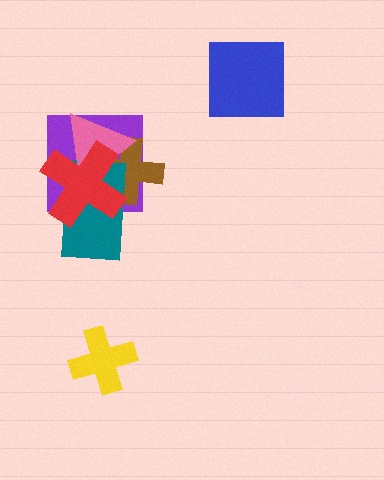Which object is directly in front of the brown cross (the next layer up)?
The teal rectangle is directly in front of the brown cross.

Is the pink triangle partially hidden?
Yes, it is partially covered by another shape.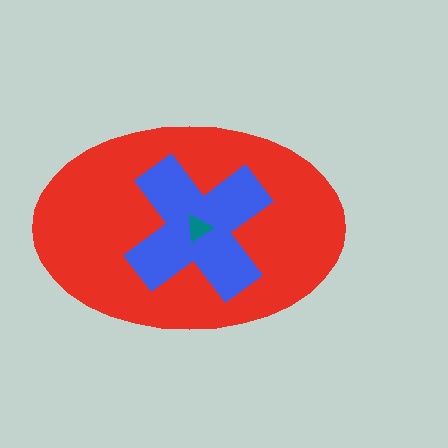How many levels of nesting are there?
3.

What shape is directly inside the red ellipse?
The blue cross.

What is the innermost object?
The teal triangle.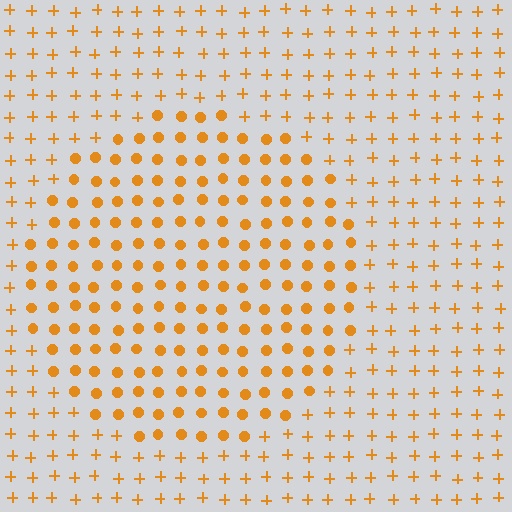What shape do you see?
I see a circle.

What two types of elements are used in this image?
The image uses circles inside the circle region and plus signs outside it.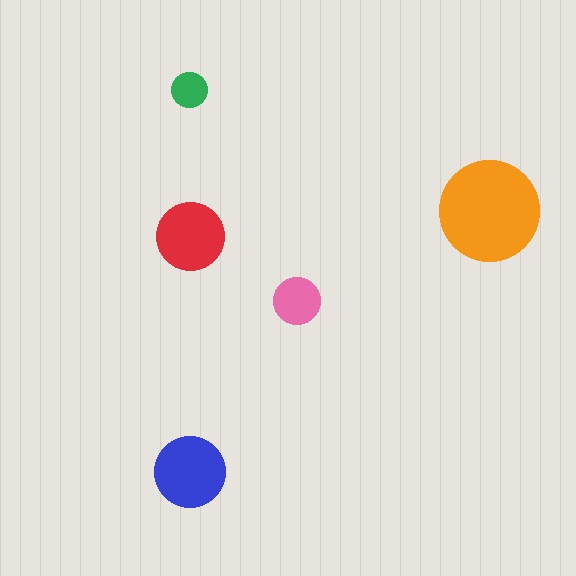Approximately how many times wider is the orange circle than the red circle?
About 1.5 times wider.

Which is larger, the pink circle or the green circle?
The pink one.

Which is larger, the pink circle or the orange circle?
The orange one.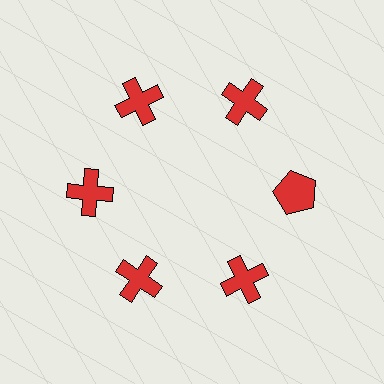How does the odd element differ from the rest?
It has a different shape: pentagon instead of cross.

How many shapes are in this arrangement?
There are 6 shapes arranged in a ring pattern.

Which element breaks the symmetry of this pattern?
The red pentagon at roughly the 3 o'clock position breaks the symmetry. All other shapes are red crosses.